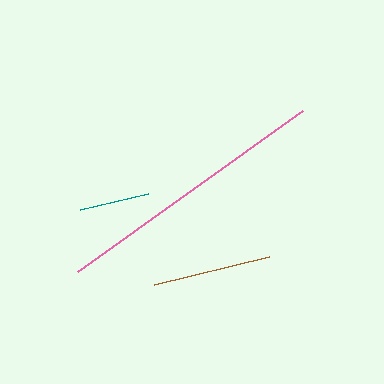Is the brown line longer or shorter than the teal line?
The brown line is longer than the teal line.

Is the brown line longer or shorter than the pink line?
The pink line is longer than the brown line.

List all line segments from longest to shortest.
From longest to shortest: pink, brown, teal.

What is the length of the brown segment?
The brown segment is approximately 117 pixels long.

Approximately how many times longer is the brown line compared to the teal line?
The brown line is approximately 1.7 times the length of the teal line.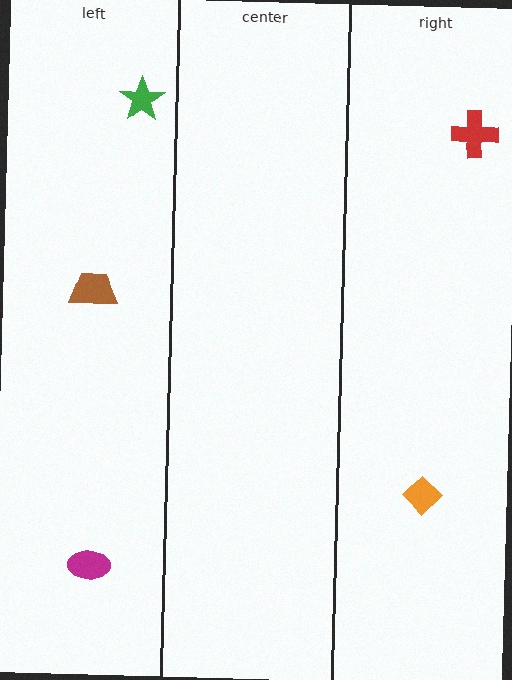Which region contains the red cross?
The right region.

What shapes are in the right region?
The orange diamond, the red cross.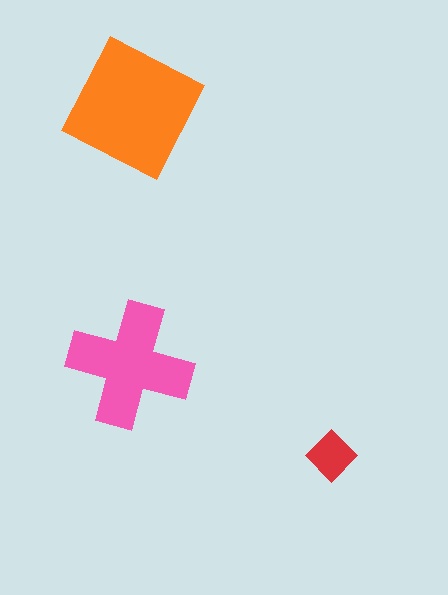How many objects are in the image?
There are 3 objects in the image.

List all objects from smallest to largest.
The red diamond, the pink cross, the orange square.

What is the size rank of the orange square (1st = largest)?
1st.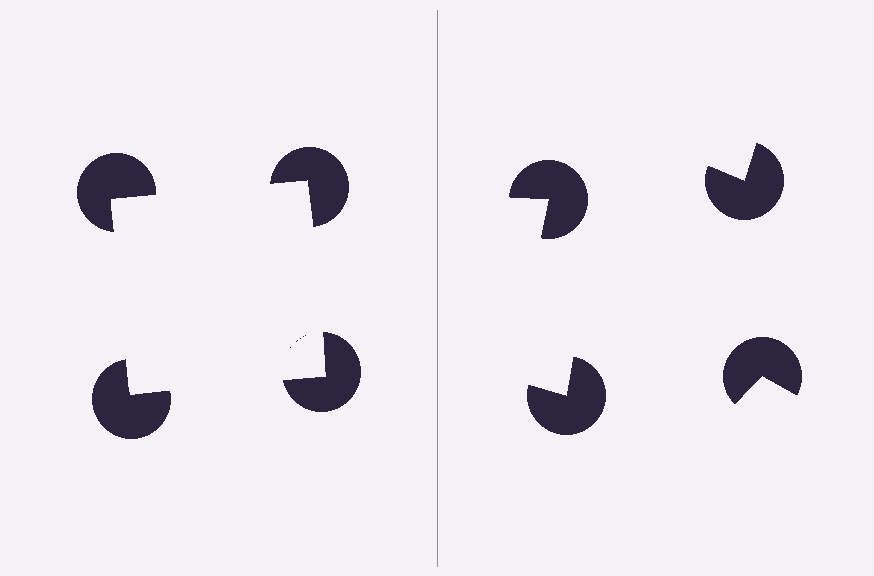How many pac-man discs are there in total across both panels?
8 — 4 on each side.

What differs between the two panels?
The pac-man discs are positioned identically on both sides; only the wedge orientations differ. On the left they align to a square; on the right they are misaligned.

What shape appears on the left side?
An illusory square.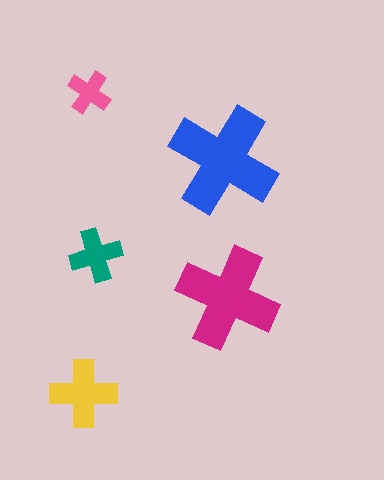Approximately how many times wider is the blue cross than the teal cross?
About 2 times wider.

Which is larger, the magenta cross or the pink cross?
The magenta one.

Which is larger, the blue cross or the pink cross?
The blue one.